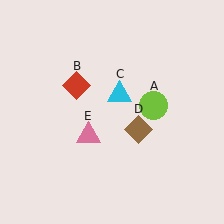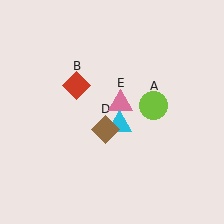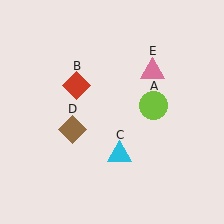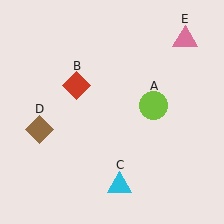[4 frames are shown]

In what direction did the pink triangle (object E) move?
The pink triangle (object E) moved up and to the right.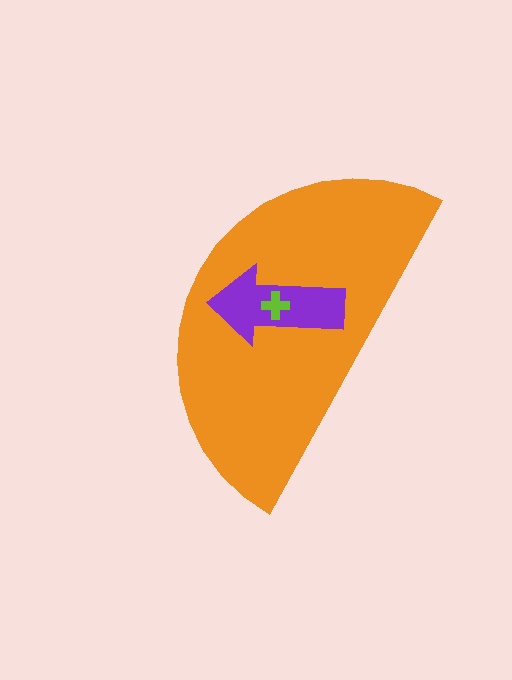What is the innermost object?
The lime cross.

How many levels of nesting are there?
3.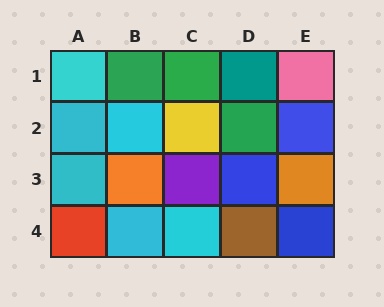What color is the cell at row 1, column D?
Teal.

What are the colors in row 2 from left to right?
Cyan, cyan, yellow, green, blue.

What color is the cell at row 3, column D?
Blue.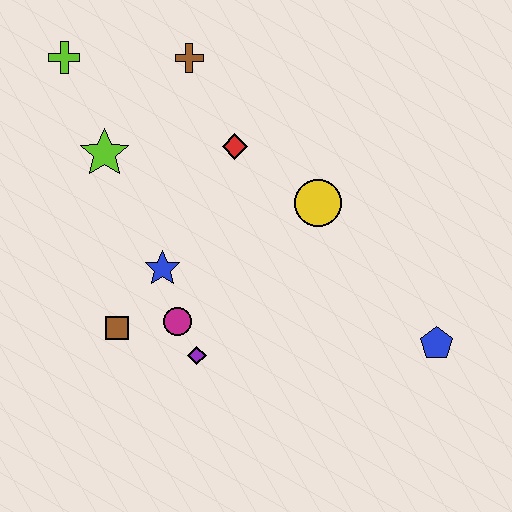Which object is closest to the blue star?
The magenta circle is closest to the blue star.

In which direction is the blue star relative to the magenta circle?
The blue star is above the magenta circle.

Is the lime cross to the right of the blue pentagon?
No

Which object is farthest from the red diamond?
The blue pentagon is farthest from the red diamond.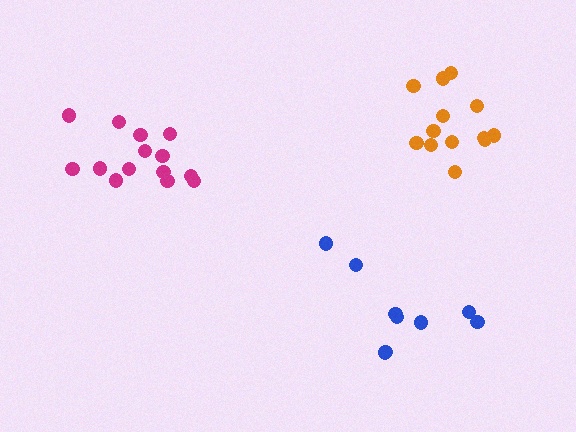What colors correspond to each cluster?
The clusters are colored: magenta, orange, blue.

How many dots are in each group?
Group 1: 14 dots, Group 2: 13 dots, Group 3: 9 dots (36 total).